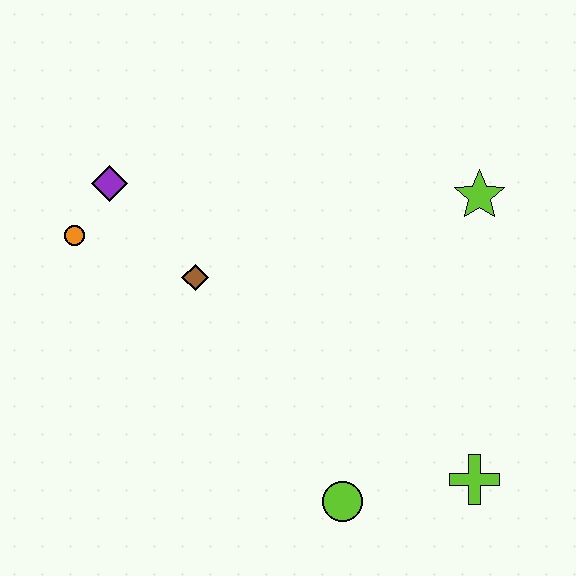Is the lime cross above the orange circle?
No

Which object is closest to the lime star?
The lime cross is closest to the lime star.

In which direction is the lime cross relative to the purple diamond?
The lime cross is to the right of the purple diamond.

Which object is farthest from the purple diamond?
The lime cross is farthest from the purple diamond.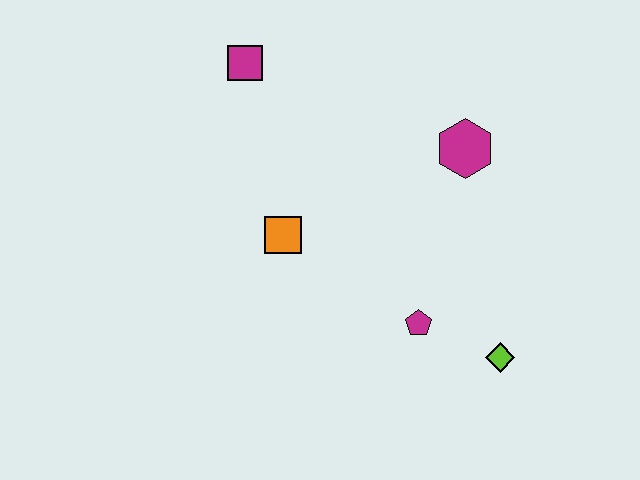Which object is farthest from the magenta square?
The lime diamond is farthest from the magenta square.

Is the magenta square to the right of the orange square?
No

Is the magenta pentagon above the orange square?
No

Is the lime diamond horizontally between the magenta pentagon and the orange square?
No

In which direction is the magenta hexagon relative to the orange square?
The magenta hexagon is to the right of the orange square.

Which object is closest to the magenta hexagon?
The magenta pentagon is closest to the magenta hexagon.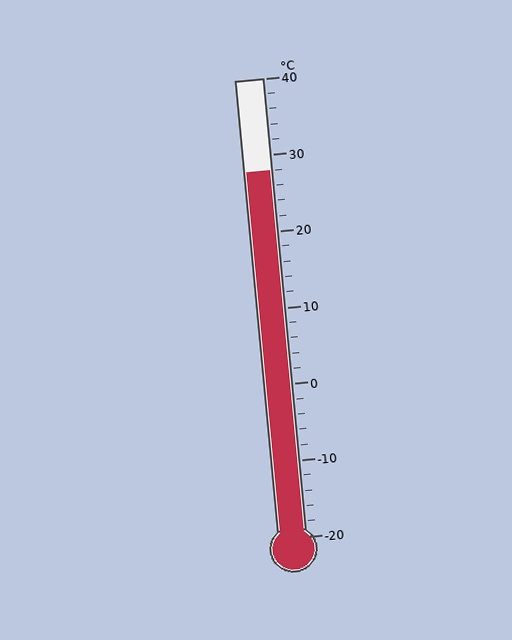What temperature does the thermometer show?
The thermometer shows approximately 28°C.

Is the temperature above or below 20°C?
The temperature is above 20°C.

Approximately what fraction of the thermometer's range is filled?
The thermometer is filled to approximately 80% of its range.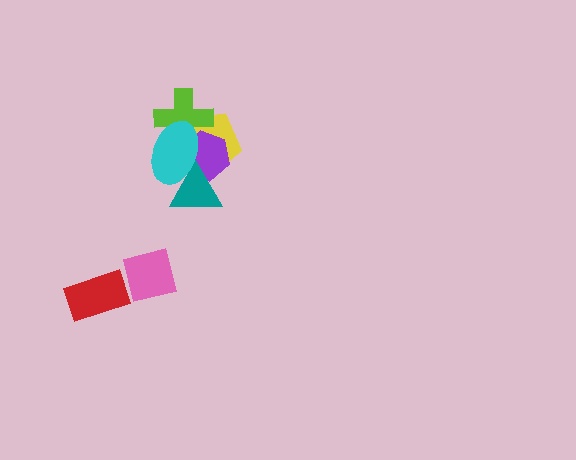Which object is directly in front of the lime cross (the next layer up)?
The purple hexagon is directly in front of the lime cross.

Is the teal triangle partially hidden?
Yes, it is partially covered by another shape.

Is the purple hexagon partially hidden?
Yes, it is partially covered by another shape.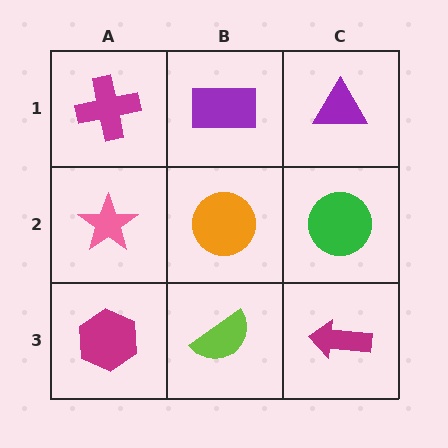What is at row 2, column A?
A pink star.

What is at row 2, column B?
An orange circle.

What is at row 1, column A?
A magenta cross.